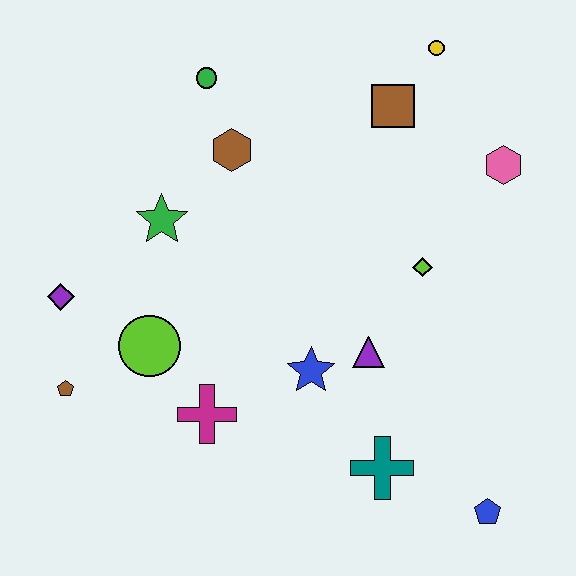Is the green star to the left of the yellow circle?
Yes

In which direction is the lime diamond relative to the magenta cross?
The lime diamond is to the right of the magenta cross.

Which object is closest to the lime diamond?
The purple triangle is closest to the lime diamond.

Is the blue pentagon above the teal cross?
No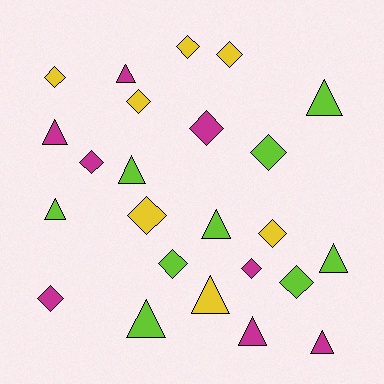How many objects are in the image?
There are 24 objects.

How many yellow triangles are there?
There is 1 yellow triangle.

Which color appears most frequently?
Lime, with 9 objects.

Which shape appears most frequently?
Diamond, with 13 objects.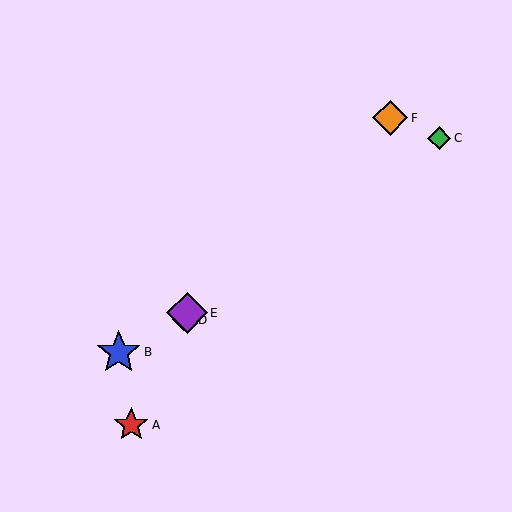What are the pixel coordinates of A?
Object A is at (131, 425).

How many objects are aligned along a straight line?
3 objects (A, D, E) are aligned along a straight line.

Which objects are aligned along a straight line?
Objects A, D, E are aligned along a straight line.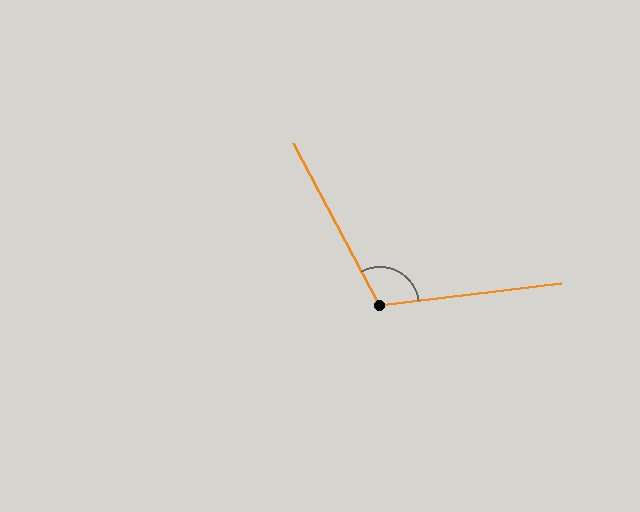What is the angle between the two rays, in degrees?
Approximately 111 degrees.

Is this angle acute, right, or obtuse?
It is obtuse.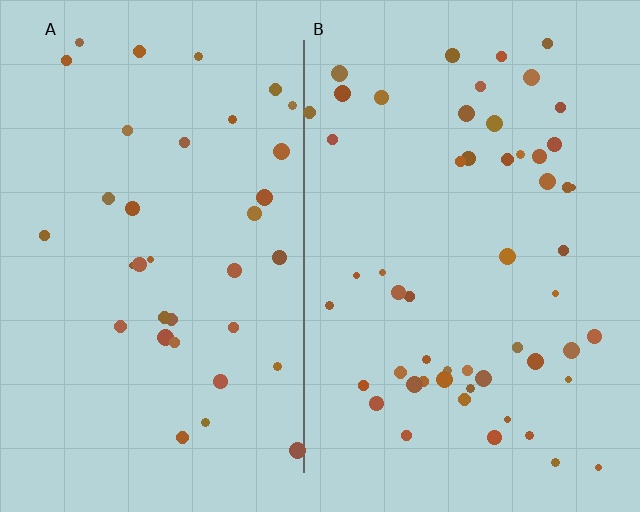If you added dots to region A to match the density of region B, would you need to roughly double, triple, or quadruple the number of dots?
Approximately double.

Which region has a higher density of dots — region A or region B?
B (the right).